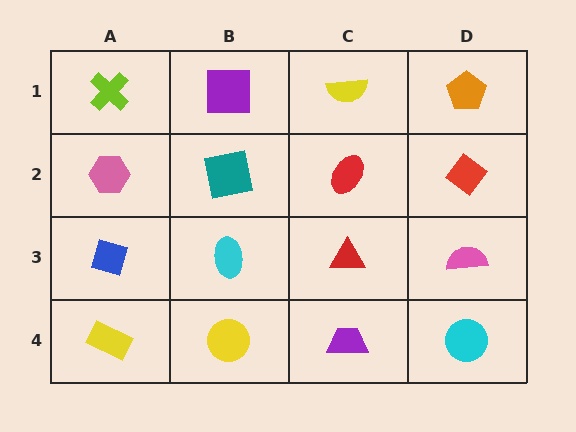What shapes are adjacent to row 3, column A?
A pink hexagon (row 2, column A), a yellow rectangle (row 4, column A), a cyan ellipse (row 3, column B).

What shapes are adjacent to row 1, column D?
A red diamond (row 2, column D), a yellow semicircle (row 1, column C).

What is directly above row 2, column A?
A lime cross.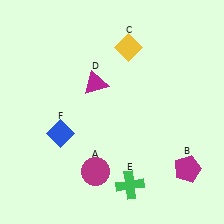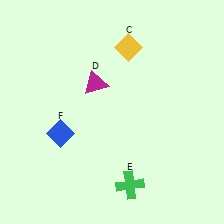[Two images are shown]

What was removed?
The magenta circle (A), the magenta pentagon (B) were removed in Image 2.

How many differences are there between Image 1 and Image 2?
There are 2 differences between the two images.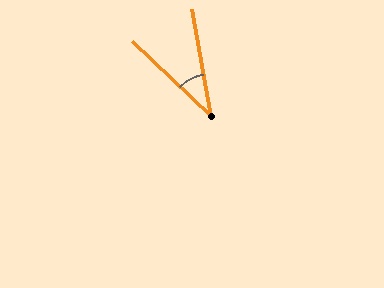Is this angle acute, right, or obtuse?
It is acute.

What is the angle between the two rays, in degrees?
Approximately 36 degrees.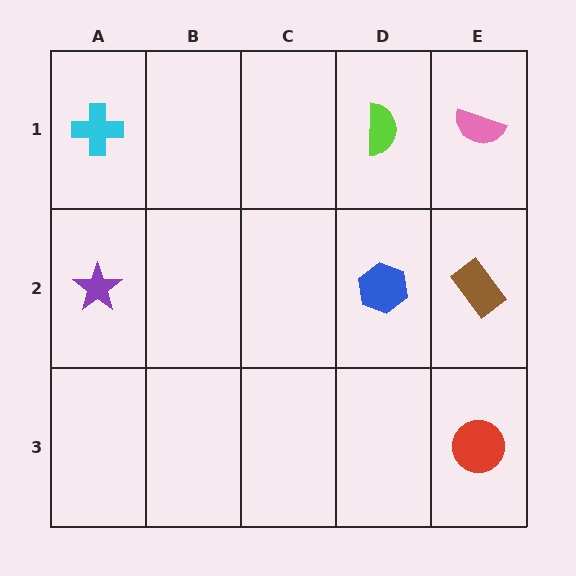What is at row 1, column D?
A lime semicircle.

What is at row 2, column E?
A brown rectangle.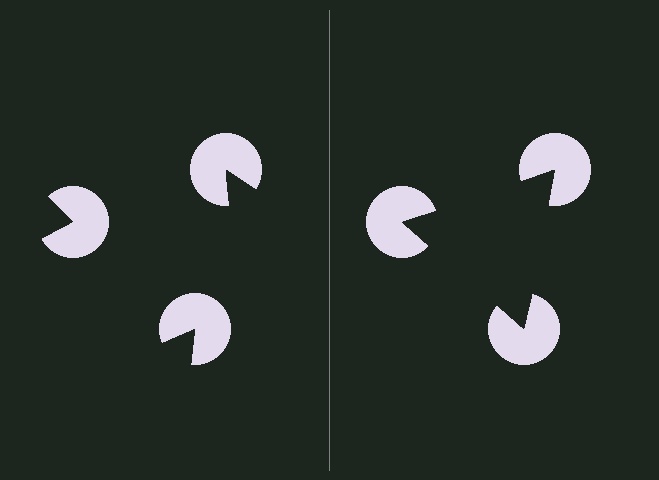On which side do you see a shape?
An illusory triangle appears on the right side. On the left side the wedge cuts are rotated, so no coherent shape forms.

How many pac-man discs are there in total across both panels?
6 — 3 on each side.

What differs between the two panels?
The pac-man discs are positioned identically on both sides; only the wedge orientations differ. On the right they align to a triangle; on the left they are misaligned.